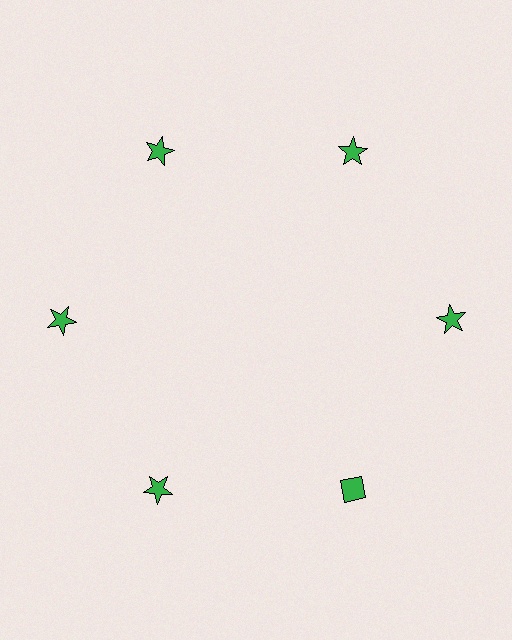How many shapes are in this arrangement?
There are 6 shapes arranged in a ring pattern.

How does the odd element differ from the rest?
It has a different shape: diamond instead of star.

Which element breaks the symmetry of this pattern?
The green diamond at roughly the 5 o'clock position breaks the symmetry. All other shapes are green stars.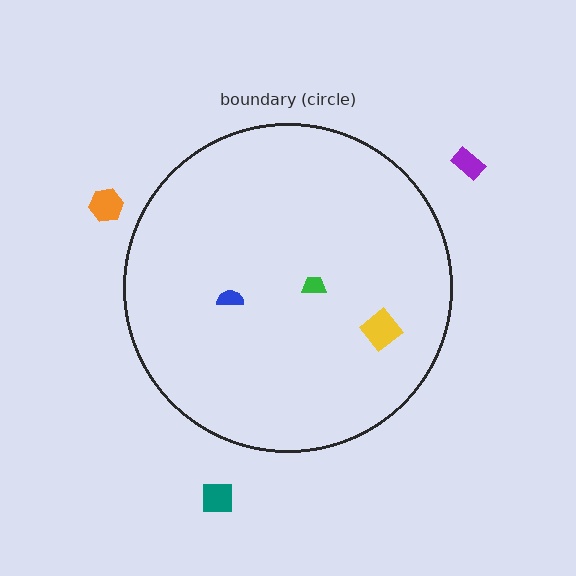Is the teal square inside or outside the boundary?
Outside.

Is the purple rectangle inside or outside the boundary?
Outside.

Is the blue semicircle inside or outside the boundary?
Inside.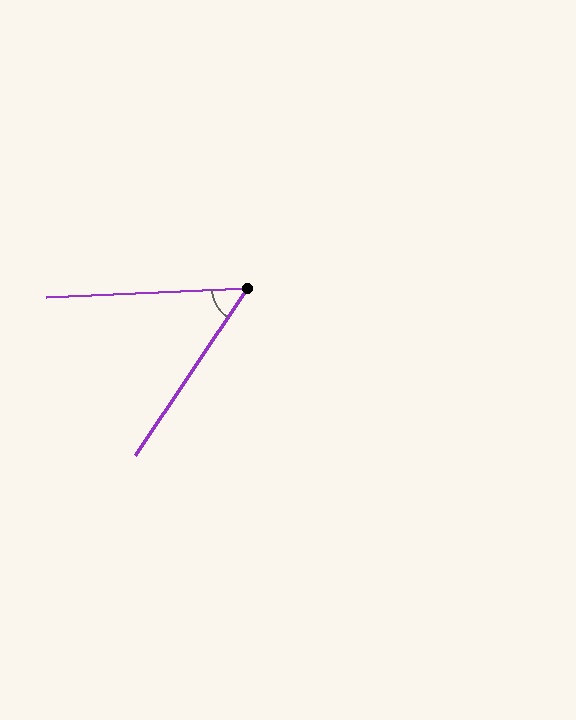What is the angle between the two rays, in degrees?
Approximately 54 degrees.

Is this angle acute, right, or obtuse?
It is acute.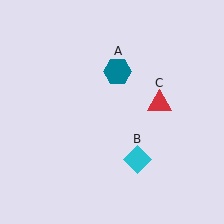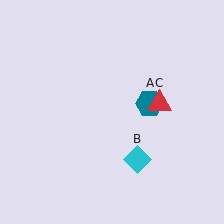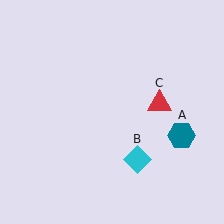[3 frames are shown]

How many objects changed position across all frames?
1 object changed position: teal hexagon (object A).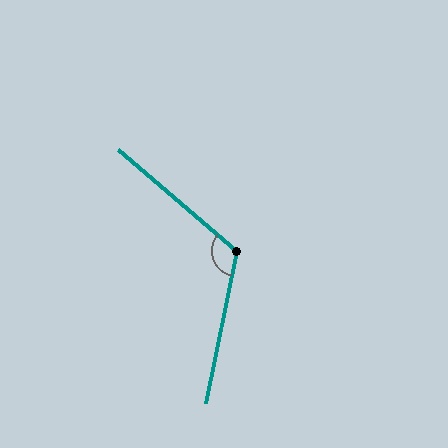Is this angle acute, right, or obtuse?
It is obtuse.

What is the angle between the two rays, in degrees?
Approximately 119 degrees.